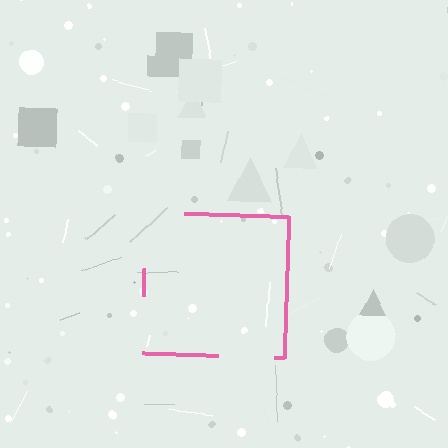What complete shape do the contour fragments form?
The contour fragments form a square.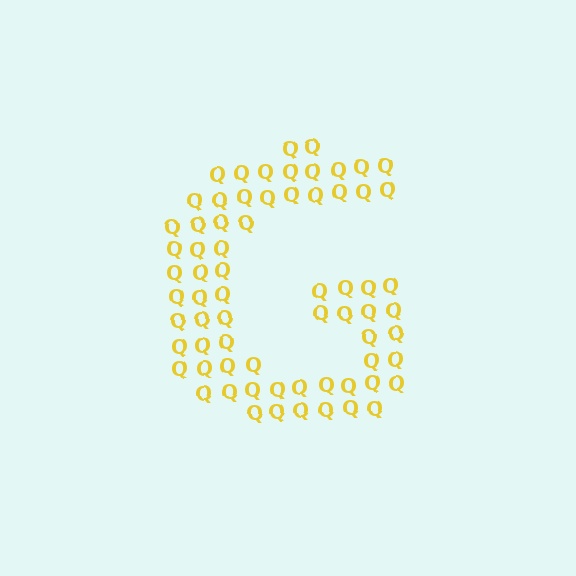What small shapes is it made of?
It is made of small letter Q's.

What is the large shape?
The large shape is the letter G.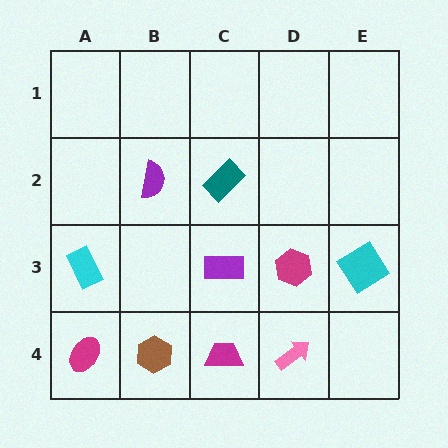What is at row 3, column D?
A magenta hexagon.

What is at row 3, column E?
A cyan diamond.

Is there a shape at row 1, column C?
No, that cell is empty.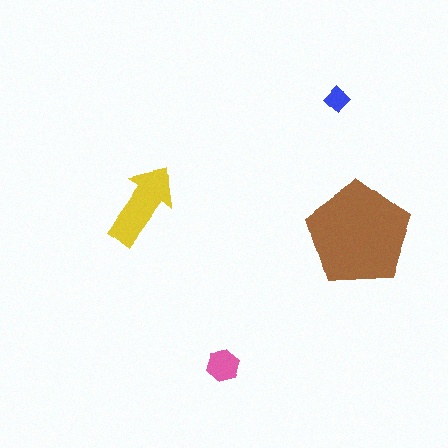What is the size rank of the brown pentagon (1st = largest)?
1st.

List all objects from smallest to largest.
The blue diamond, the pink hexagon, the yellow arrow, the brown pentagon.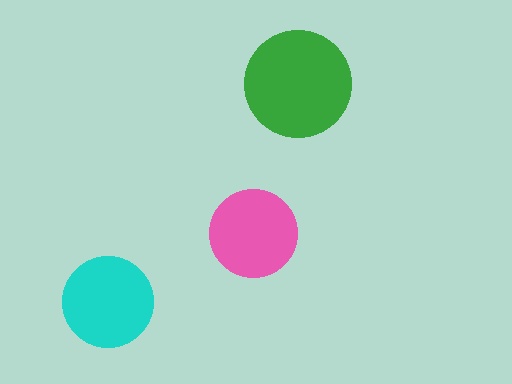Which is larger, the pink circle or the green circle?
The green one.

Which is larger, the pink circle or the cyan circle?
The cyan one.